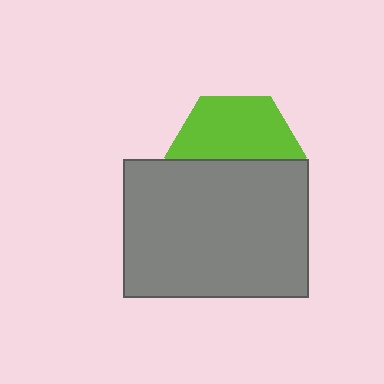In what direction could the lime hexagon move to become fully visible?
The lime hexagon could move up. That would shift it out from behind the gray rectangle entirely.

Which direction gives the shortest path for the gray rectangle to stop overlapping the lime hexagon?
Moving down gives the shortest separation.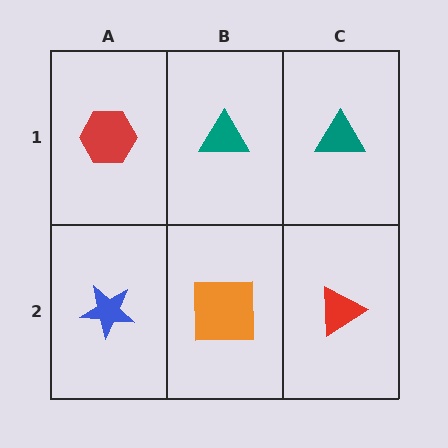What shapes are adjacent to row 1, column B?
An orange square (row 2, column B), a red hexagon (row 1, column A), a teal triangle (row 1, column C).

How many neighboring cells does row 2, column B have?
3.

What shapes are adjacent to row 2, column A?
A red hexagon (row 1, column A), an orange square (row 2, column B).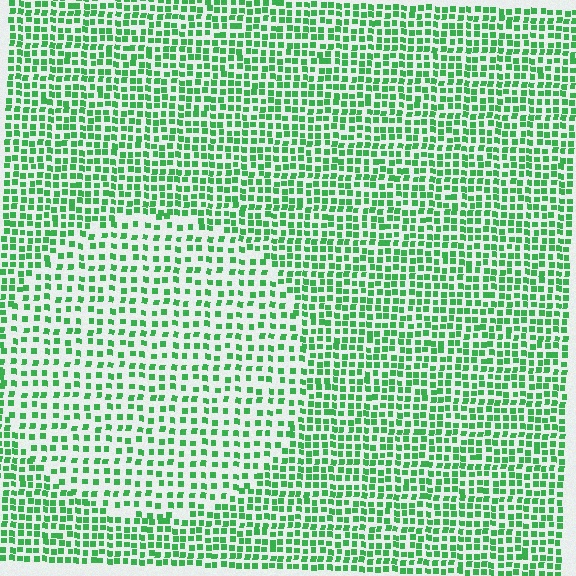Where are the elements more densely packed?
The elements are more densely packed outside the circle boundary.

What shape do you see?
I see a circle.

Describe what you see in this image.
The image contains small green elements arranged at two different densities. A circle-shaped region is visible where the elements are less densely packed than the surrounding area.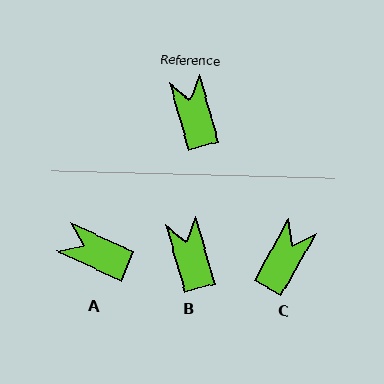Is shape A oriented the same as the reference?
No, it is off by about 49 degrees.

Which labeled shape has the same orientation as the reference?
B.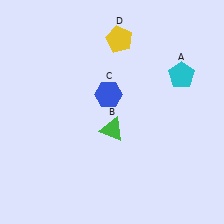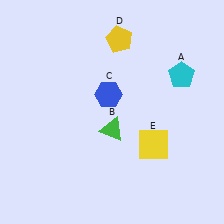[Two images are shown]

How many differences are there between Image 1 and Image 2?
There is 1 difference between the two images.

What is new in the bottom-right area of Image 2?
A yellow square (E) was added in the bottom-right area of Image 2.